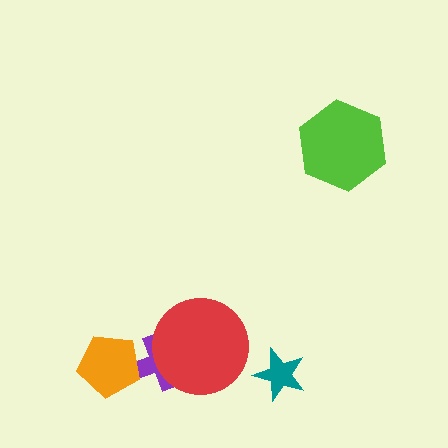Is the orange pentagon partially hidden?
No, no other shape covers it.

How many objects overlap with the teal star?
0 objects overlap with the teal star.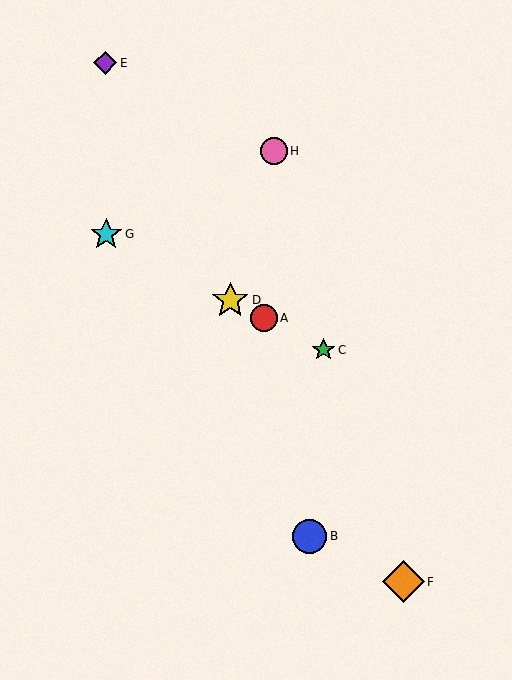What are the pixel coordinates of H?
Object H is at (274, 151).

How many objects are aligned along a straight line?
4 objects (A, C, D, G) are aligned along a straight line.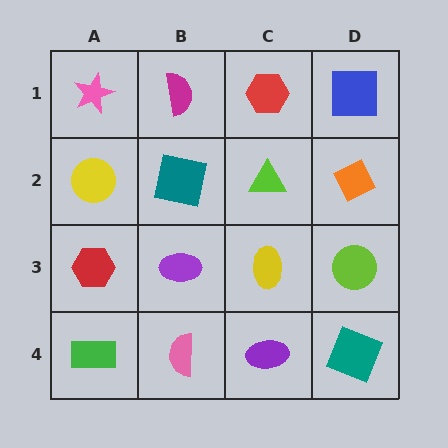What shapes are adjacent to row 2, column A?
A pink star (row 1, column A), a red hexagon (row 3, column A), a teal square (row 2, column B).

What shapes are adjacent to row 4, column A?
A red hexagon (row 3, column A), a pink semicircle (row 4, column B).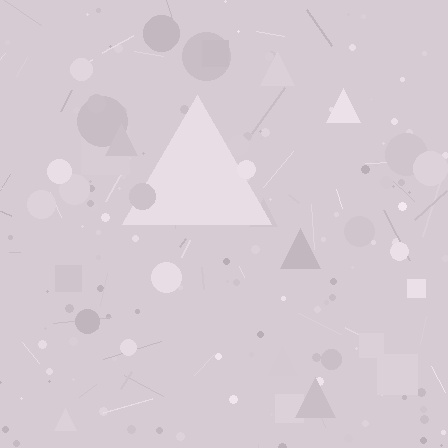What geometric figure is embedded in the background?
A triangle is embedded in the background.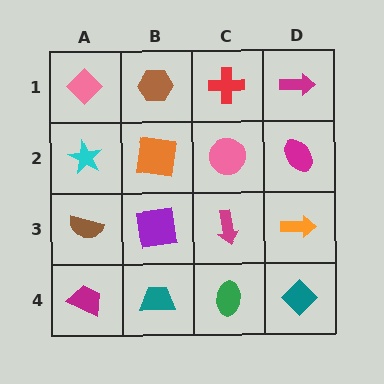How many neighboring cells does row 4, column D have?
2.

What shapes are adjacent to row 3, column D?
A magenta ellipse (row 2, column D), a teal diamond (row 4, column D), a magenta arrow (row 3, column C).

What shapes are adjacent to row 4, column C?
A magenta arrow (row 3, column C), a teal trapezoid (row 4, column B), a teal diamond (row 4, column D).